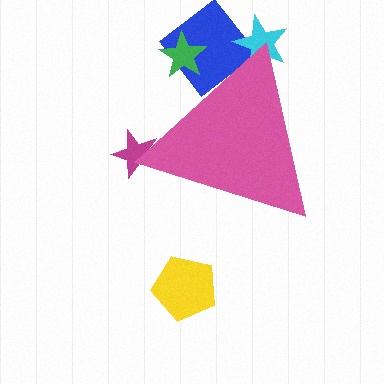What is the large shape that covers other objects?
A pink triangle.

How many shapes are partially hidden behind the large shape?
4 shapes are partially hidden.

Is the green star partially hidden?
Yes, the green star is partially hidden behind the pink triangle.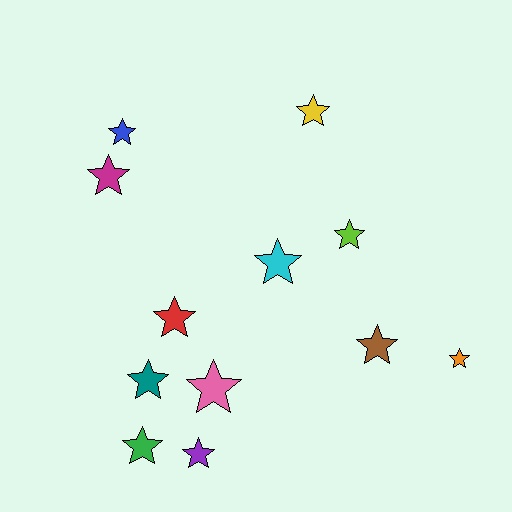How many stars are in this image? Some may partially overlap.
There are 12 stars.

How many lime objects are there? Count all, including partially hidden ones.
There is 1 lime object.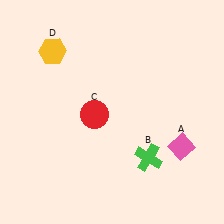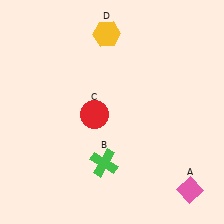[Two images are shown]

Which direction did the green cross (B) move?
The green cross (B) moved left.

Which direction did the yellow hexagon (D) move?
The yellow hexagon (D) moved right.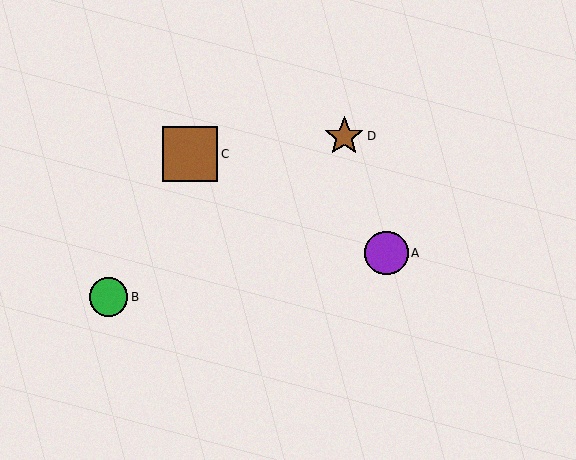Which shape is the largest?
The brown square (labeled C) is the largest.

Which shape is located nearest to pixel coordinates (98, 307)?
The green circle (labeled B) at (108, 297) is nearest to that location.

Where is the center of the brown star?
The center of the brown star is at (344, 136).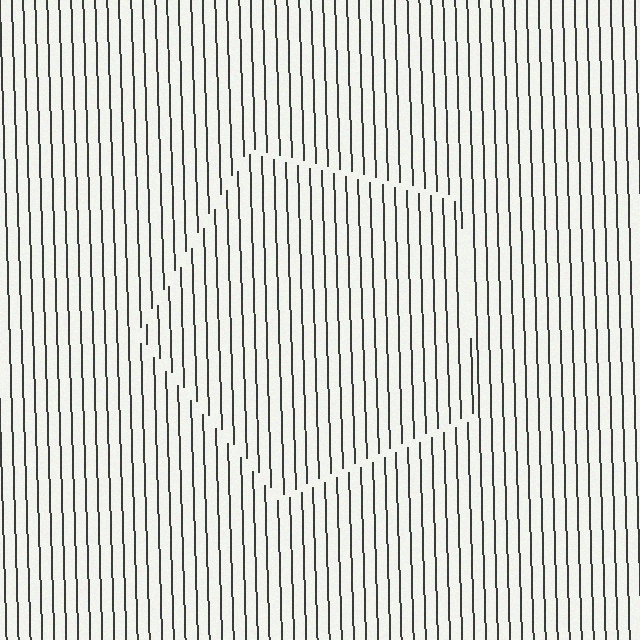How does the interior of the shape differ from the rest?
The interior of the shape contains the same grating, shifted by half a period — the contour is defined by the phase discontinuity where line-ends from the inner and outer gratings abut.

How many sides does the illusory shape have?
5 sides — the line-ends trace a pentagon.